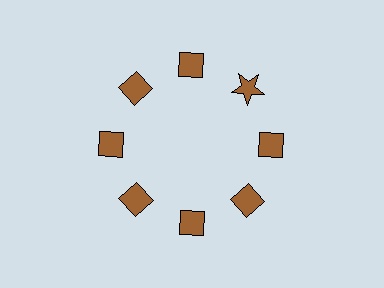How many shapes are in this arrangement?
There are 8 shapes arranged in a ring pattern.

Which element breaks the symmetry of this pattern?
The brown star at roughly the 2 o'clock position breaks the symmetry. All other shapes are brown diamonds.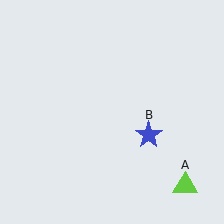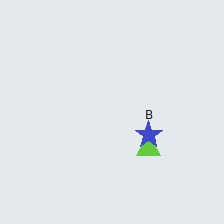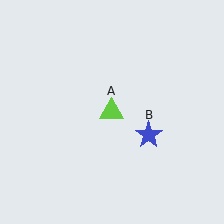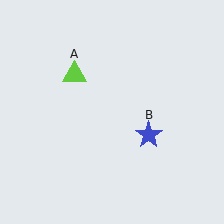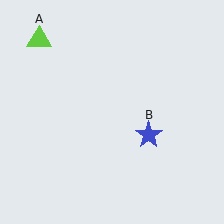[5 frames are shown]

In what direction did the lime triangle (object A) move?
The lime triangle (object A) moved up and to the left.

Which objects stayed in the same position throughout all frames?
Blue star (object B) remained stationary.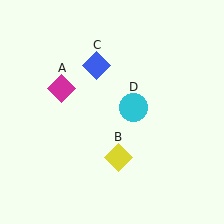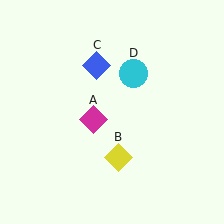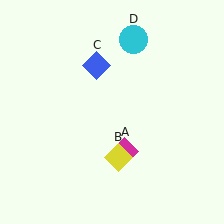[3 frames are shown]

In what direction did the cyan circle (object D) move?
The cyan circle (object D) moved up.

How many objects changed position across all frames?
2 objects changed position: magenta diamond (object A), cyan circle (object D).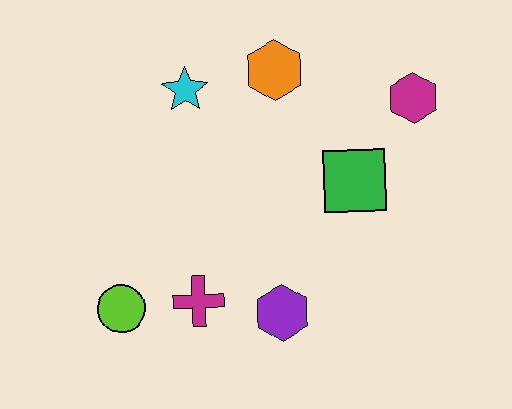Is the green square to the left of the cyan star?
No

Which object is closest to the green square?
The magenta hexagon is closest to the green square.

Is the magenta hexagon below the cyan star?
Yes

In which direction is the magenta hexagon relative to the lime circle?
The magenta hexagon is to the right of the lime circle.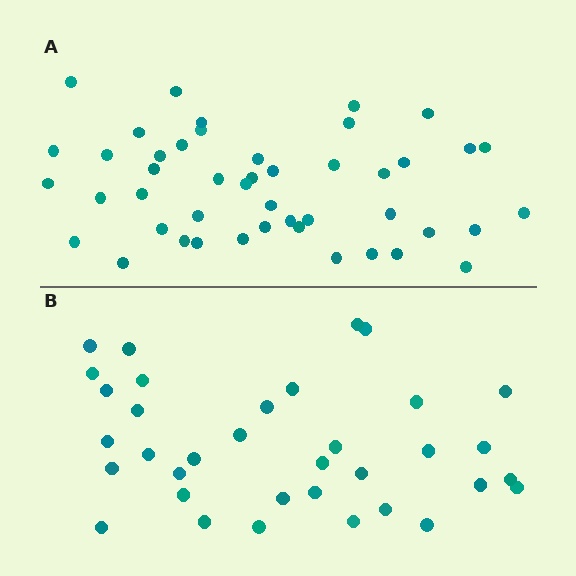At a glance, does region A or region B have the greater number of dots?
Region A (the top region) has more dots.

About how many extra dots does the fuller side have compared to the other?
Region A has roughly 12 or so more dots than region B.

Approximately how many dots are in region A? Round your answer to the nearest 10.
About 50 dots. (The exact count is 46, which rounds to 50.)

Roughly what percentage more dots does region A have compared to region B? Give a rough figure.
About 30% more.